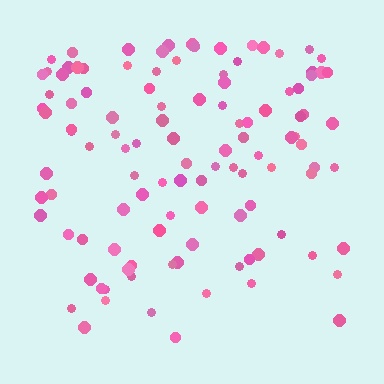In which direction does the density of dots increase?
From bottom to top, with the top side densest.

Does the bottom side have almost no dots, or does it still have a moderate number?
Still a moderate number, just noticeably fewer than the top.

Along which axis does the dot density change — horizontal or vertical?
Vertical.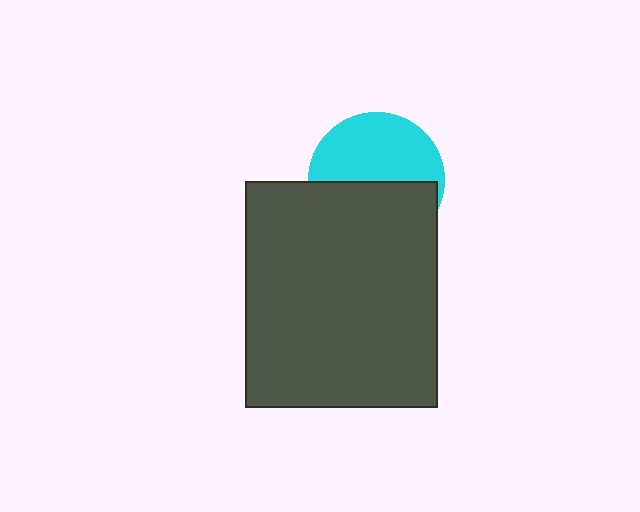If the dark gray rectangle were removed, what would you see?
You would see the complete cyan circle.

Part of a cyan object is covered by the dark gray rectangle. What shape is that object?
It is a circle.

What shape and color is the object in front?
The object in front is a dark gray rectangle.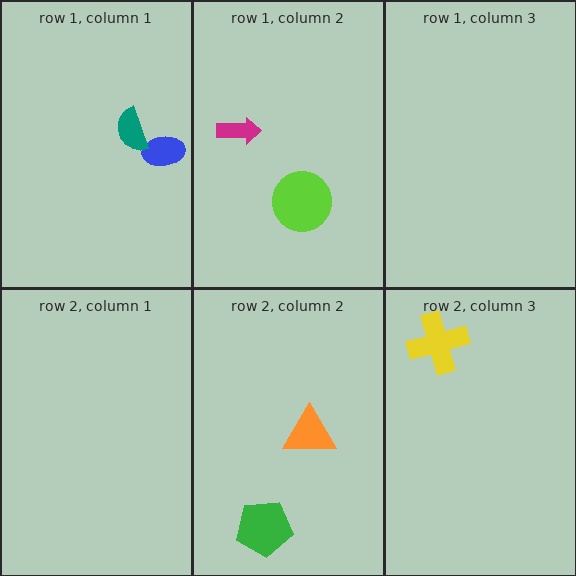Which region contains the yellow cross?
The row 2, column 3 region.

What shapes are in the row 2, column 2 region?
The orange triangle, the green pentagon.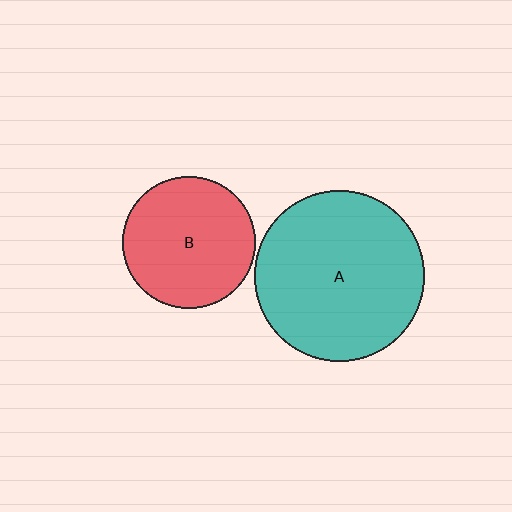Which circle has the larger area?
Circle A (teal).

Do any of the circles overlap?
No, none of the circles overlap.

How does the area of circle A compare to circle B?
Approximately 1.7 times.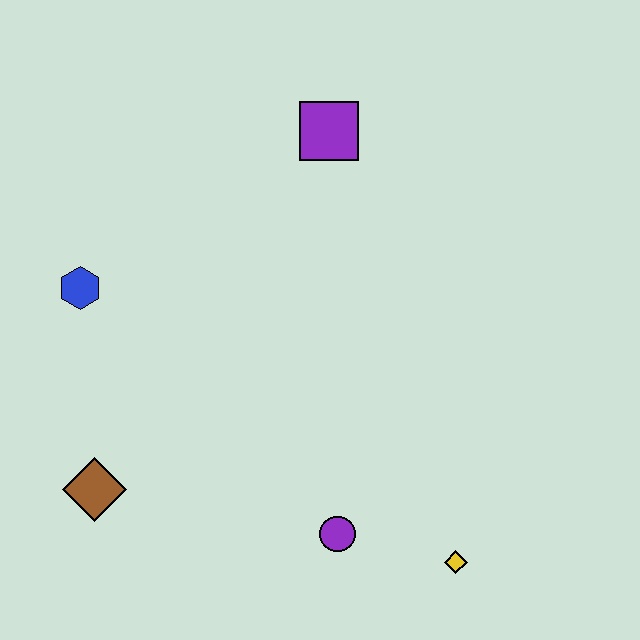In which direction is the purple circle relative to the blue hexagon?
The purple circle is to the right of the blue hexagon.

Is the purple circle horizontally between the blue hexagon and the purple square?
No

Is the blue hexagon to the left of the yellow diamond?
Yes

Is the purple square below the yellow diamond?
No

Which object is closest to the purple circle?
The yellow diamond is closest to the purple circle.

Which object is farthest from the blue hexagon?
The yellow diamond is farthest from the blue hexagon.